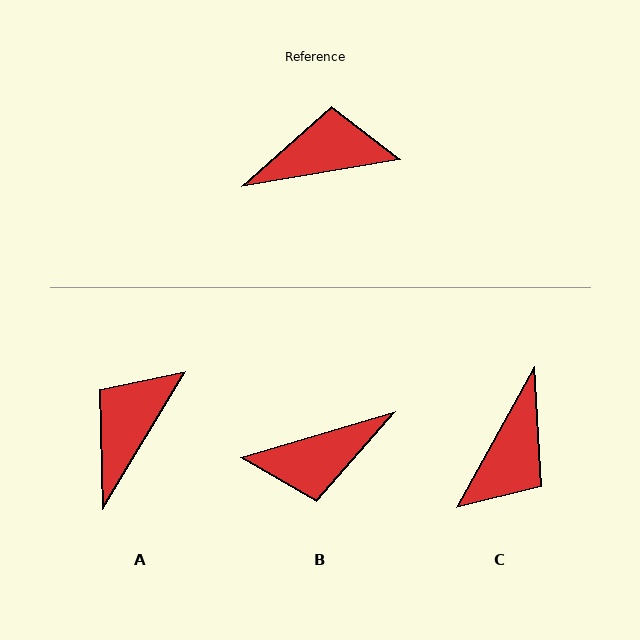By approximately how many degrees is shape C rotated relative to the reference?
Approximately 129 degrees clockwise.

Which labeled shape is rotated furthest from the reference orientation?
B, about 173 degrees away.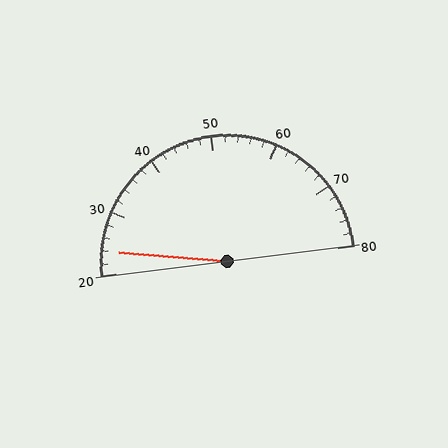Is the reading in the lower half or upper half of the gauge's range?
The reading is in the lower half of the range (20 to 80).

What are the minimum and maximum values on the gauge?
The gauge ranges from 20 to 80.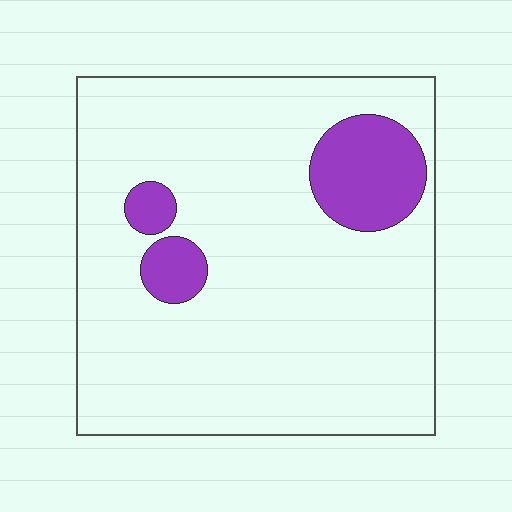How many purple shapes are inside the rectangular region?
3.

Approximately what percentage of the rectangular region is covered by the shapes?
Approximately 15%.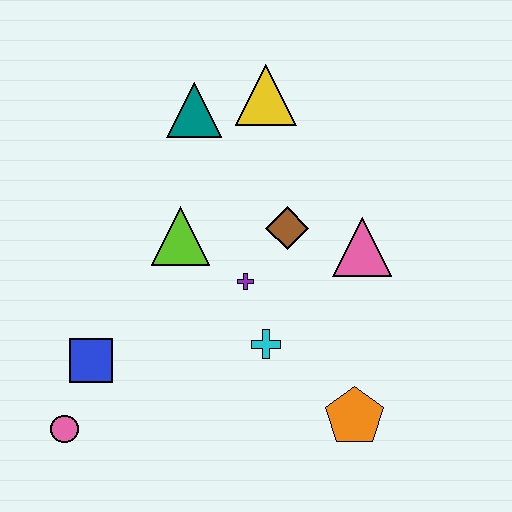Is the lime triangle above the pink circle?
Yes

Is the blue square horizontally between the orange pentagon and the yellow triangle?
No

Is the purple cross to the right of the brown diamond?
No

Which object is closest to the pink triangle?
The brown diamond is closest to the pink triangle.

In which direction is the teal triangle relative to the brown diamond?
The teal triangle is above the brown diamond.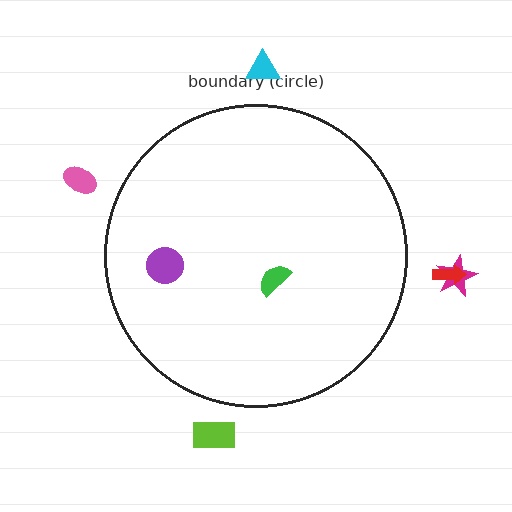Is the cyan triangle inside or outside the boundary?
Outside.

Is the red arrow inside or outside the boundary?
Outside.